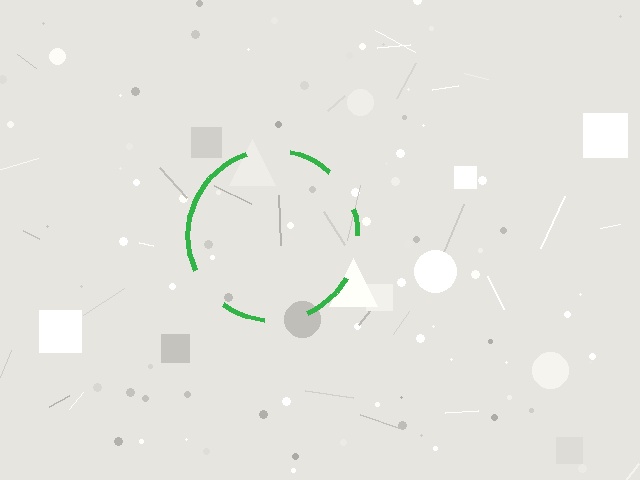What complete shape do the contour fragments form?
The contour fragments form a circle.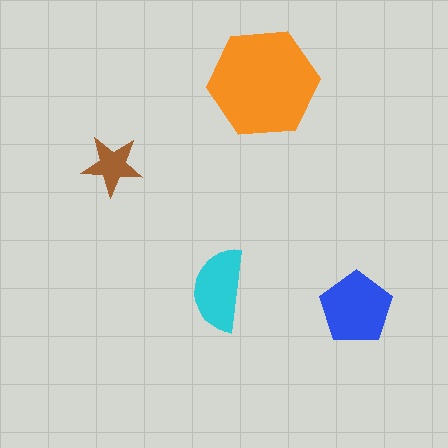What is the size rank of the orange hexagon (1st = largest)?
1st.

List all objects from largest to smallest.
The orange hexagon, the blue pentagon, the cyan semicircle, the brown star.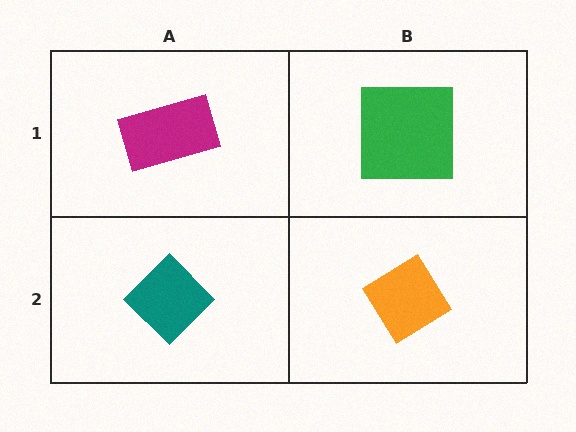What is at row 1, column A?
A magenta rectangle.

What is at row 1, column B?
A green square.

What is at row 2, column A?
A teal diamond.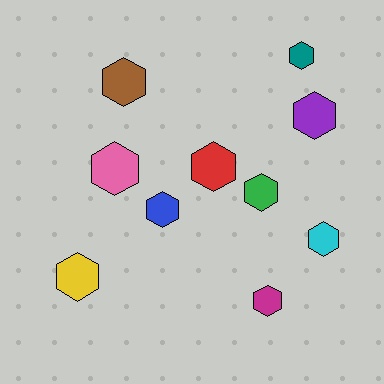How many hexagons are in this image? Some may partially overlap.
There are 10 hexagons.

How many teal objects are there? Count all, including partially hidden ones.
There is 1 teal object.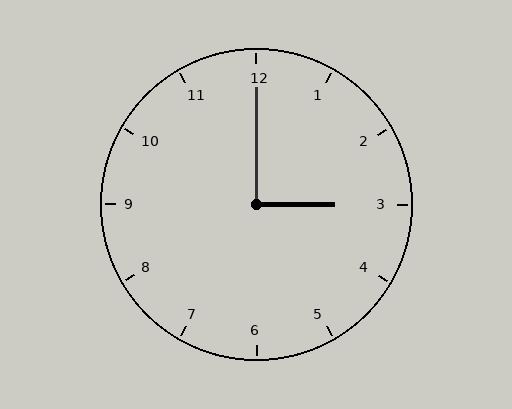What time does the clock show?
3:00.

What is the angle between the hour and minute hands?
Approximately 90 degrees.